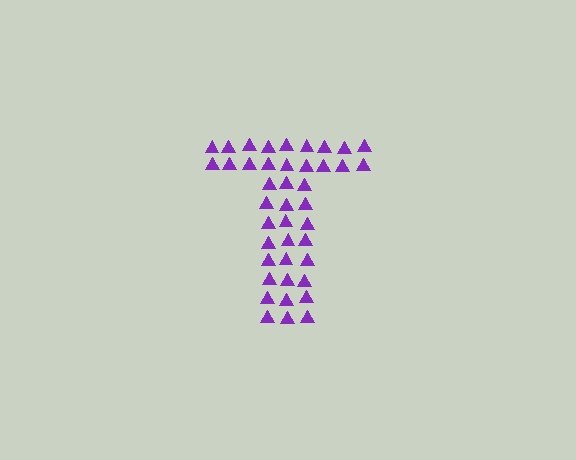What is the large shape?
The large shape is the letter T.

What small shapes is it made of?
It is made of small triangles.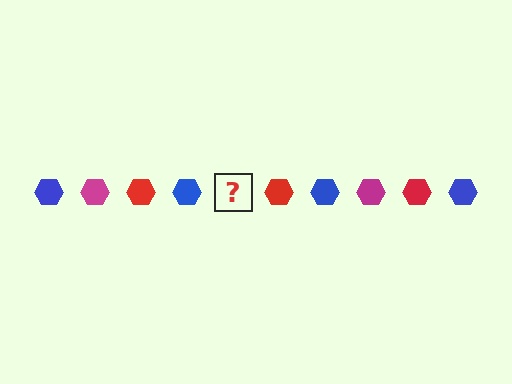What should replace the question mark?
The question mark should be replaced with a magenta hexagon.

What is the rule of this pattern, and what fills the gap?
The rule is that the pattern cycles through blue, magenta, red hexagons. The gap should be filled with a magenta hexagon.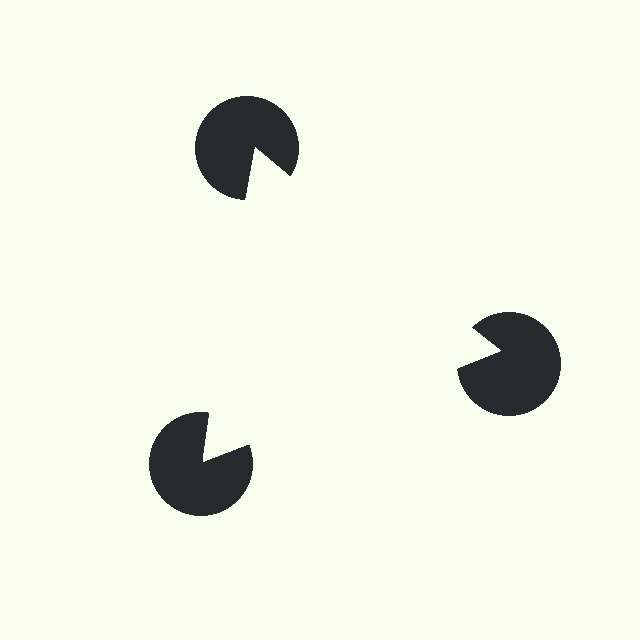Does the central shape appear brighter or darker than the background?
It typically appears slightly brighter than the background, even though no actual brightness change is drawn.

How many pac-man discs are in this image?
There are 3 — one at each vertex of the illusory triangle.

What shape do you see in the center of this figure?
An illusory triangle — its edges are inferred from the aligned wedge cuts in the pac-man discs, not physically drawn.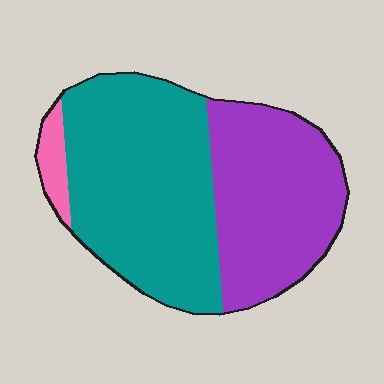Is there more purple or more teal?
Teal.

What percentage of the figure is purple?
Purple covers around 40% of the figure.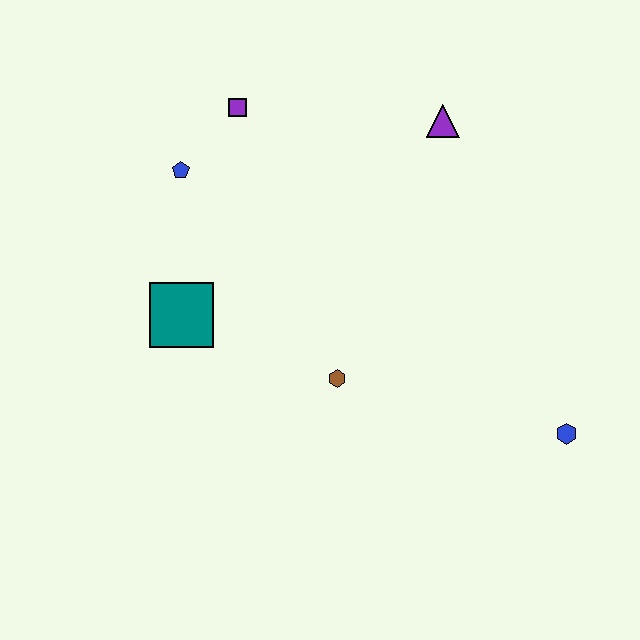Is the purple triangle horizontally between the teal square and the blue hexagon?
Yes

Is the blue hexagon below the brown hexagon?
Yes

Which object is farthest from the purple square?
The blue hexagon is farthest from the purple square.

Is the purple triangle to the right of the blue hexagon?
No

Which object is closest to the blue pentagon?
The purple square is closest to the blue pentagon.